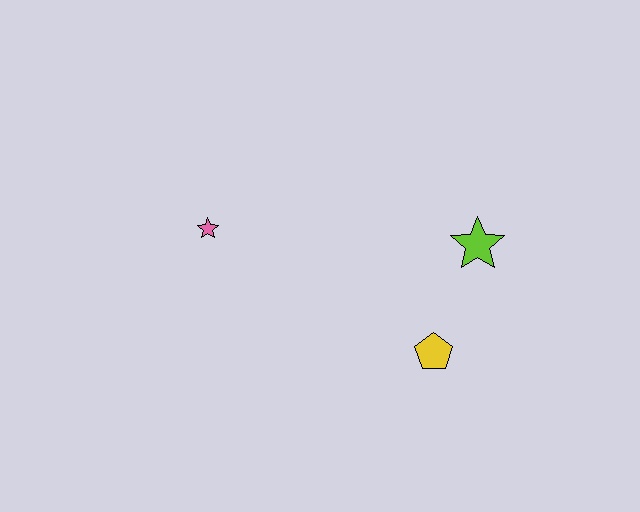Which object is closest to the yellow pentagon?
The lime star is closest to the yellow pentagon.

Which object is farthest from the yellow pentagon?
The pink star is farthest from the yellow pentagon.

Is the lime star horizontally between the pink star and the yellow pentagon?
No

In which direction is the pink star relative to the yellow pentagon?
The pink star is to the left of the yellow pentagon.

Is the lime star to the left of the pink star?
No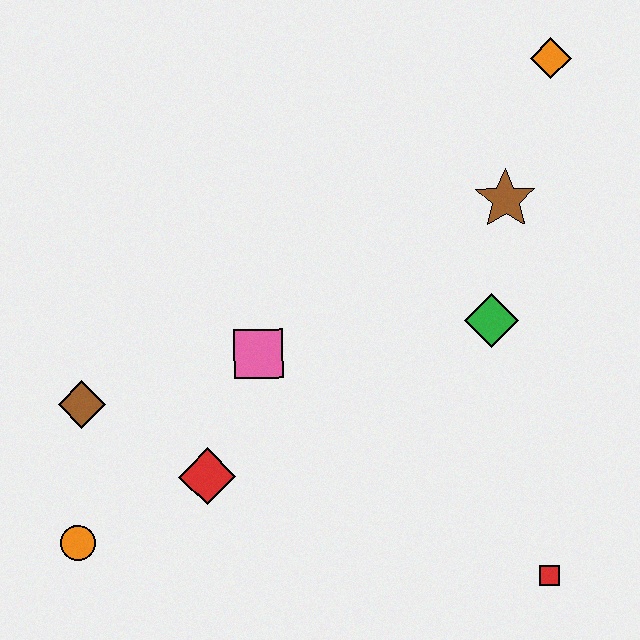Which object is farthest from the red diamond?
The orange diamond is farthest from the red diamond.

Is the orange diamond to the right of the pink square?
Yes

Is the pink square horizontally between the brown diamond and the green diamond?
Yes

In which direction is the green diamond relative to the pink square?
The green diamond is to the right of the pink square.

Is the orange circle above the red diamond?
No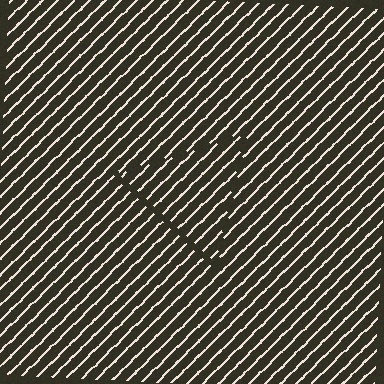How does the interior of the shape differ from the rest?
The interior of the shape contains the same grating, shifted by half a period — the contour is defined by the phase discontinuity where line-ends from the inner and outer gratings abut.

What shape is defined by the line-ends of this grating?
An illusory triangle. The interior of the shape contains the same grating, shifted by half a period — the contour is defined by the phase discontinuity where line-ends from the inner and outer gratings abut.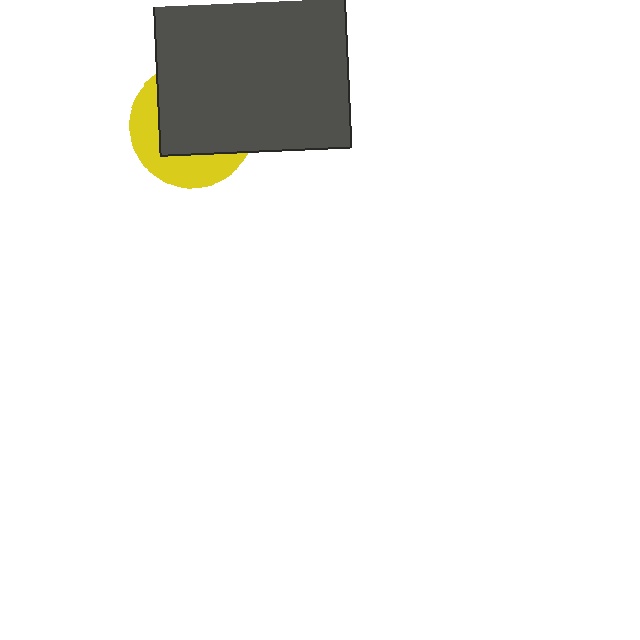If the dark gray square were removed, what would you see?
You would see the complete yellow circle.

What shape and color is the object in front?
The object in front is a dark gray square.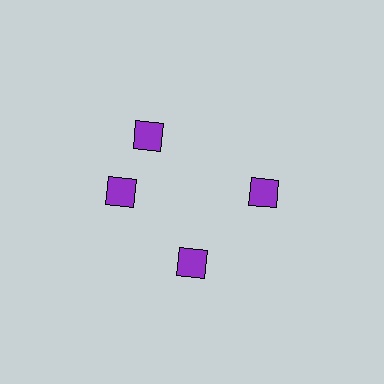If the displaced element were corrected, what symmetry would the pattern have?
It would have 4-fold rotational symmetry — the pattern would map onto itself every 90 degrees.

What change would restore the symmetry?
The symmetry would be restored by rotating it back into even spacing with its neighbors so that all 4 diamonds sit at equal angles and equal distance from the center.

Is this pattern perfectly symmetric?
No. The 4 purple diamonds are arranged in a ring, but one element near the 12 o'clock position is rotated out of alignment along the ring, breaking the 4-fold rotational symmetry.